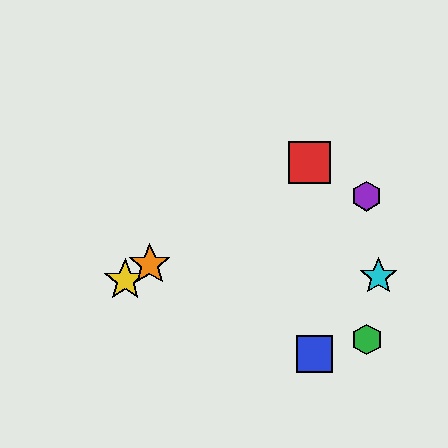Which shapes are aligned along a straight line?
The red square, the yellow star, the orange star are aligned along a straight line.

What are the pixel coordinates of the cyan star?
The cyan star is at (379, 277).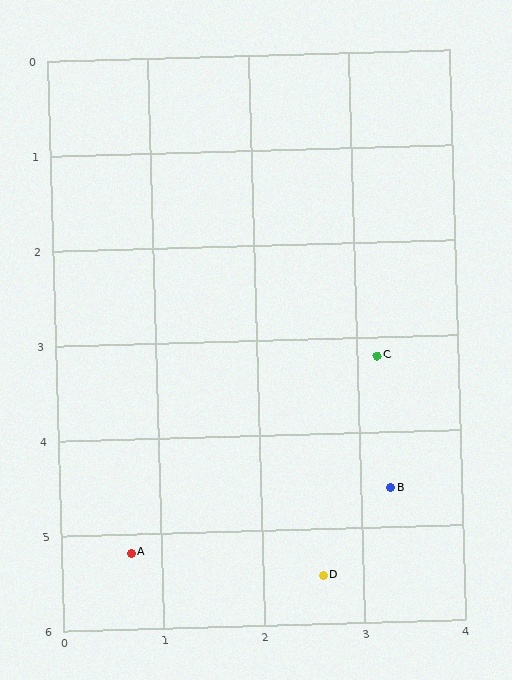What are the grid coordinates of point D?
Point D is at approximately (2.6, 5.5).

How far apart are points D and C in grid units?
Points D and C are about 2.4 grid units apart.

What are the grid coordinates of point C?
Point C is at approximately (3.2, 3.2).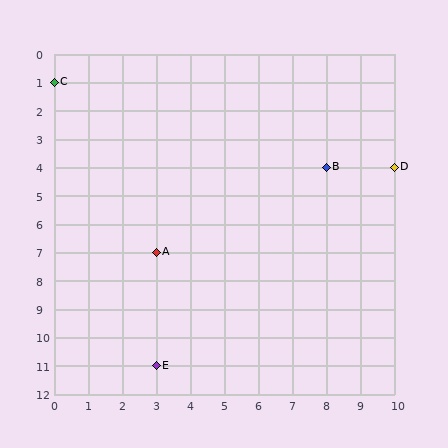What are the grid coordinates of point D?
Point D is at grid coordinates (10, 4).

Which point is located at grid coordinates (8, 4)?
Point B is at (8, 4).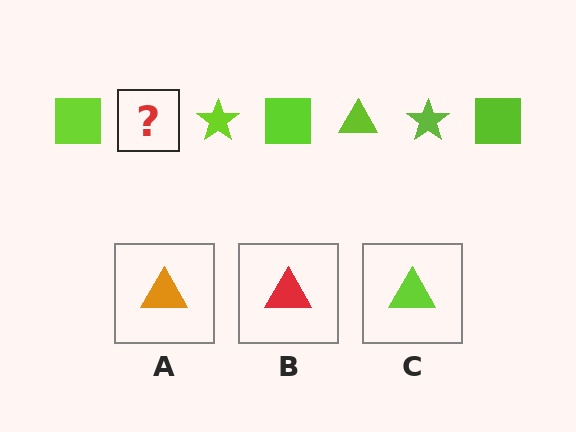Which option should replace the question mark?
Option C.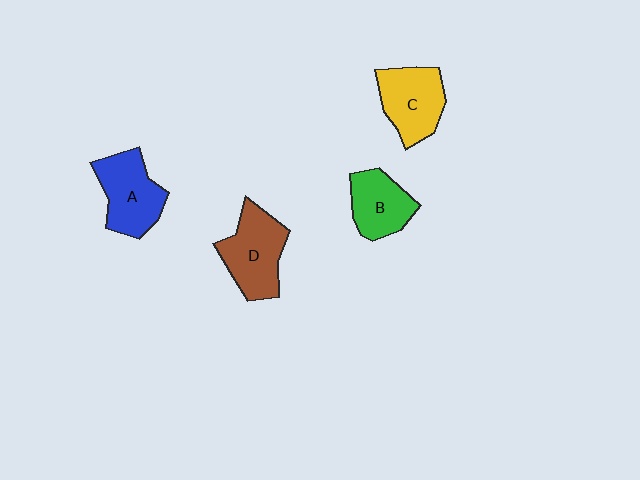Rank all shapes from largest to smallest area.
From largest to smallest: D (brown), A (blue), C (yellow), B (green).